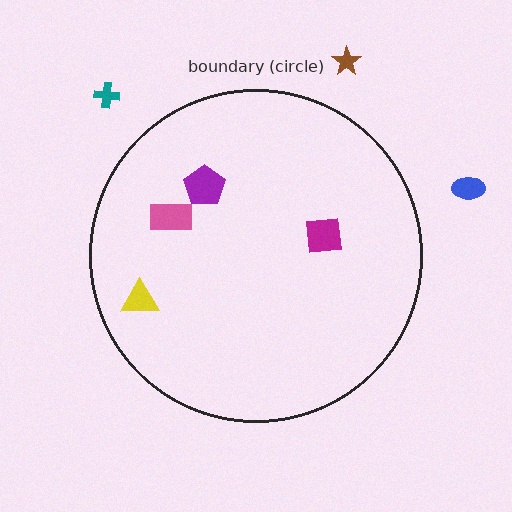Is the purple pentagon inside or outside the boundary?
Inside.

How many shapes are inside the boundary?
4 inside, 3 outside.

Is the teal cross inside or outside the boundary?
Outside.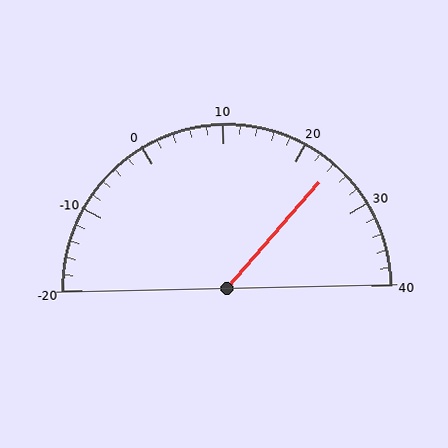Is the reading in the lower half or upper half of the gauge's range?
The reading is in the upper half of the range (-20 to 40).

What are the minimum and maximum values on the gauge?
The gauge ranges from -20 to 40.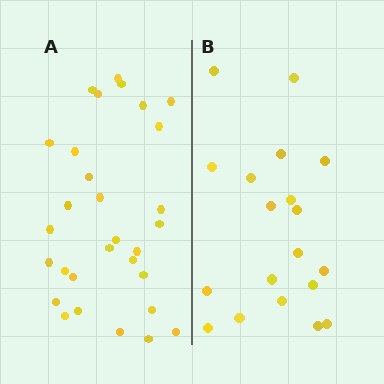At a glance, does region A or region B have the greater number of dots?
Region A (the left region) has more dots.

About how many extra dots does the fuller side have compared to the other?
Region A has roughly 12 or so more dots than region B.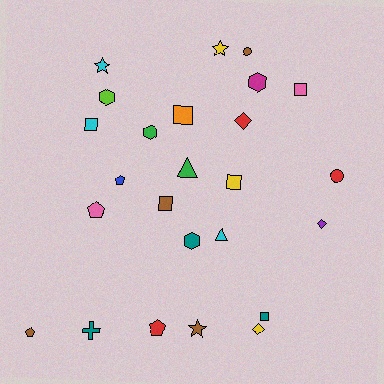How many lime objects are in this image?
There is 1 lime object.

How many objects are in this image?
There are 25 objects.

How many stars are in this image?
There are 3 stars.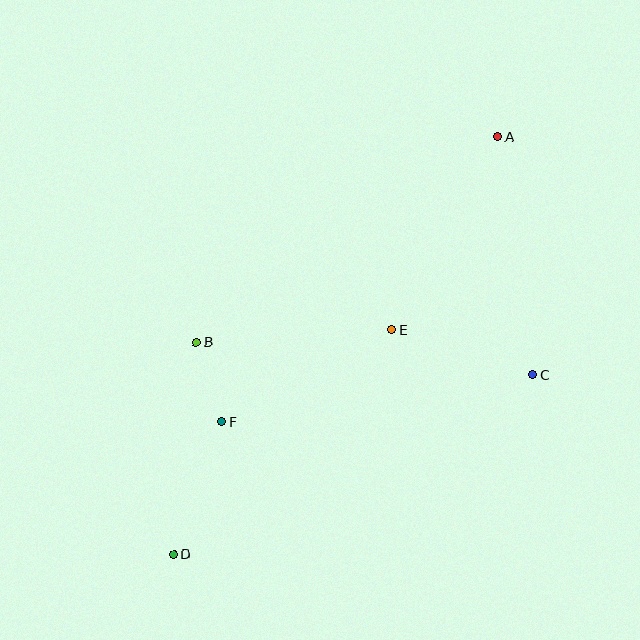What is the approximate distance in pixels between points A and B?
The distance between A and B is approximately 365 pixels.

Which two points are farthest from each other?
Points A and D are farthest from each other.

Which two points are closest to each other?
Points B and F are closest to each other.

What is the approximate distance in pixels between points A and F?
The distance between A and F is approximately 396 pixels.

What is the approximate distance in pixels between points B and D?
The distance between B and D is approximately 214 pixels.